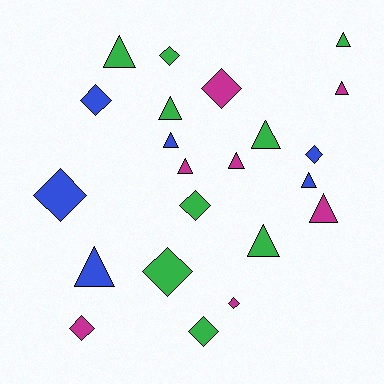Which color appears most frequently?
Green, with 9 objects.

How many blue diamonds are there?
There are 3 blue diamonds.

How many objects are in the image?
There are 22 objects.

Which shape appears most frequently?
Triangle, with 12 objects.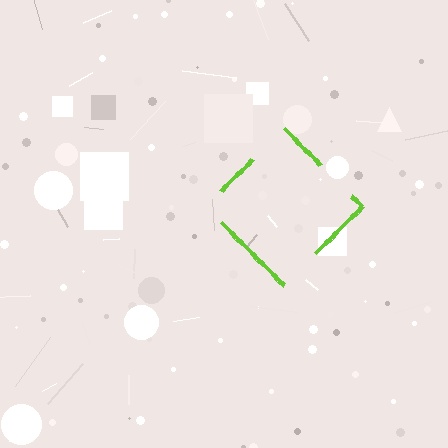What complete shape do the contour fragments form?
The contour fragments form a diamond.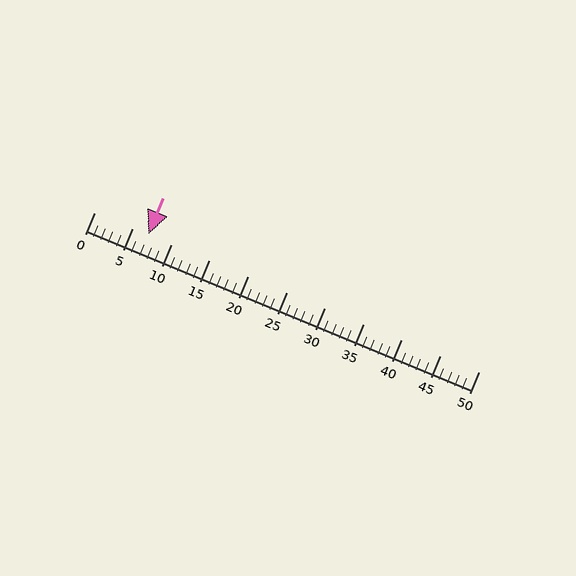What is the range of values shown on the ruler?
The ruler shows values from 0 to 50.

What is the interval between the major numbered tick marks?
The major tick marks are spaced 5 units apart.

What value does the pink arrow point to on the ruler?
The pink arrow points to approximately 7.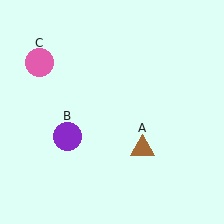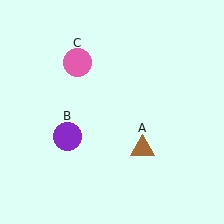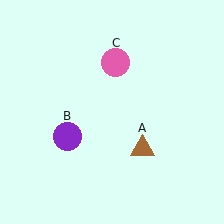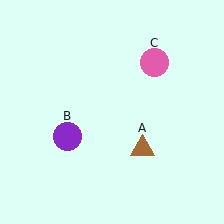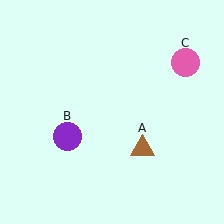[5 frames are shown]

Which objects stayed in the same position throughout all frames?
Brown triangle (object A) and purple circle (object B) remained stationary.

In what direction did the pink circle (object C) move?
The pink circle (object C) moved right.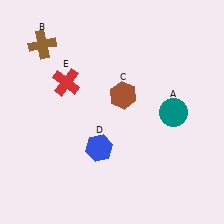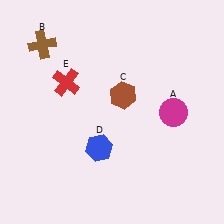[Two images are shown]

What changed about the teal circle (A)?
In Image 1, A is teal. In Image 2, it changed to magenta.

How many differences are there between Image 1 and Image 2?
There is 1 difference between the two images.